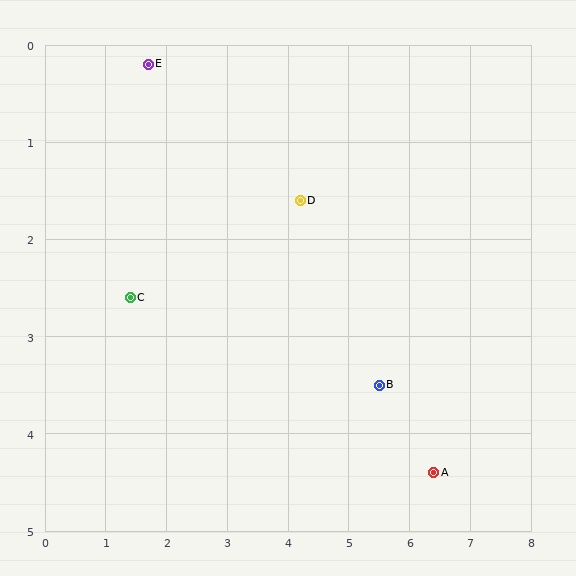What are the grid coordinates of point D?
Point D is at approximately (4.2, 1.6).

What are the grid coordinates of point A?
Point A is at approximately (6.4, 4.4).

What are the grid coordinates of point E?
Point E is at approximately (1.7, 0.2).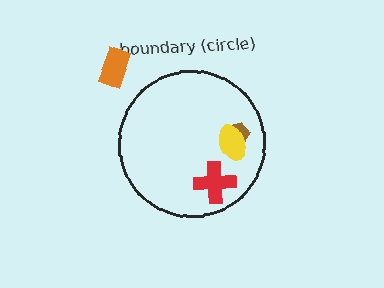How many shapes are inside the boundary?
3 inside, 1 outside.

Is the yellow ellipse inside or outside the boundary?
Inside.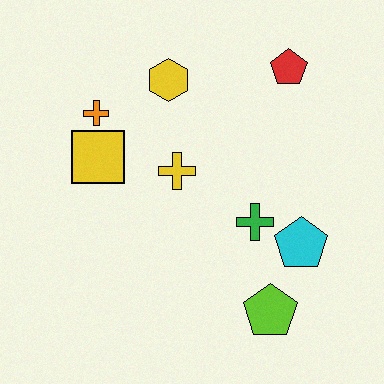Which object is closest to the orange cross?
The yellow square is closest to the orange cross.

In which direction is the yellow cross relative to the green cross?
The yellow cross is to the left of the green cross.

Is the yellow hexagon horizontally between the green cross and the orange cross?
Yes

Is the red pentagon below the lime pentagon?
No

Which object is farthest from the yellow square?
The lime pentagon is farthest from the yellow square.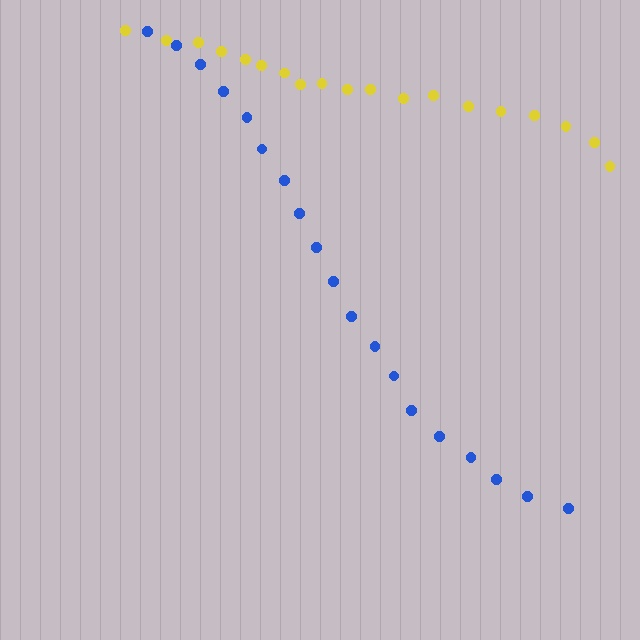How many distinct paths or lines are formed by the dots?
There are 2 distinct paths.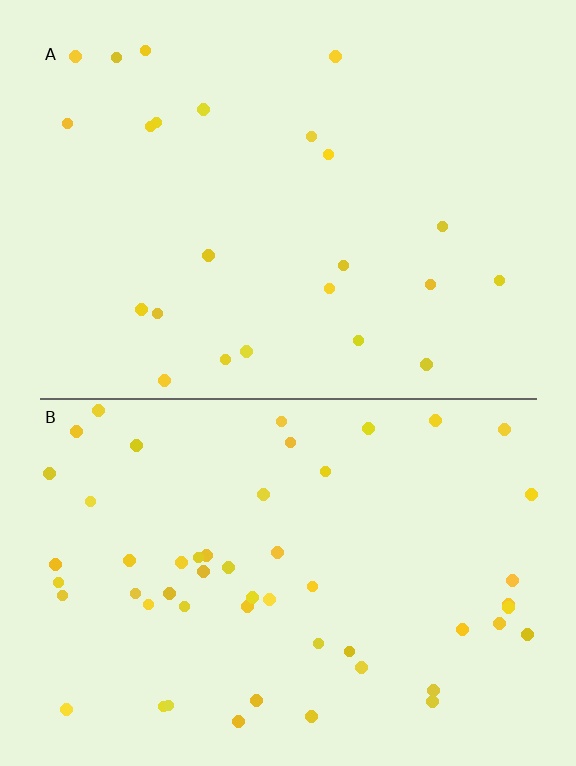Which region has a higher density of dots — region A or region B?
B (the bottom).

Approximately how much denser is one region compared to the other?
Approximately 2.3× — region B over region A.